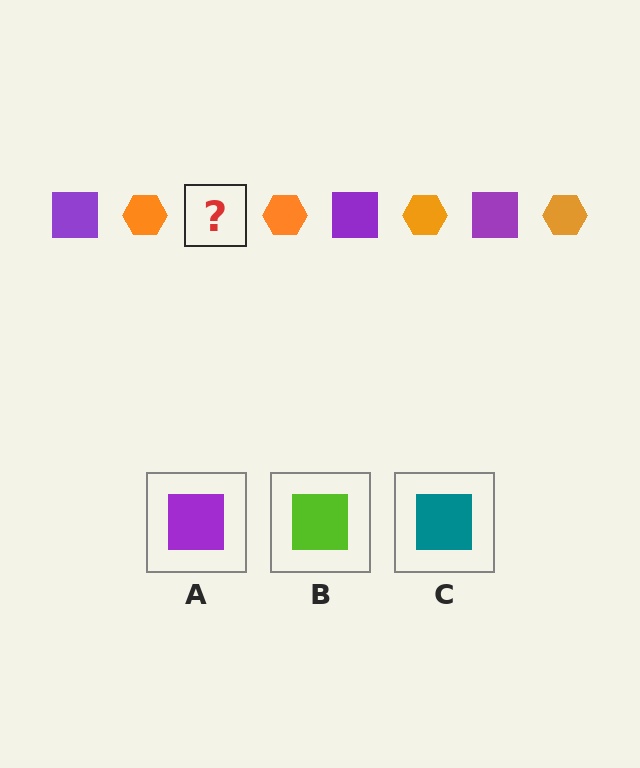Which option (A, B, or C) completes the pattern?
A.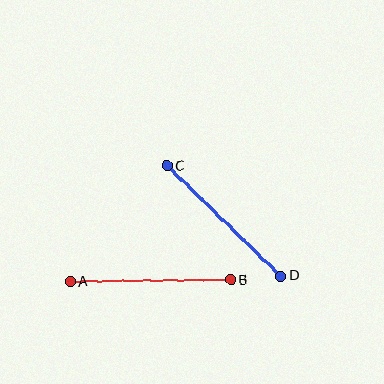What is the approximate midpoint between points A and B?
The midpoint is at approximately (150, 281) pixels.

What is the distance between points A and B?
The distance is approximately 160 pixels.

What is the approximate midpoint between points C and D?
The midpoint is at approximately (224, 221) pixels.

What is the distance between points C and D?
The distance is approximately 159 pixels.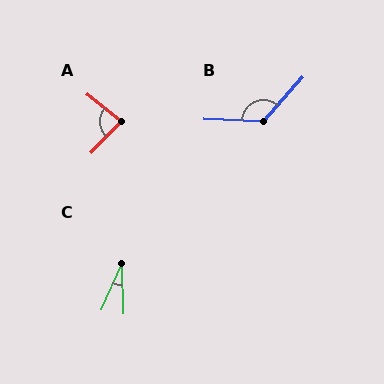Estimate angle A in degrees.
Approximately 84 degrees.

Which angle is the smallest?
C, at approximately 26 degrees.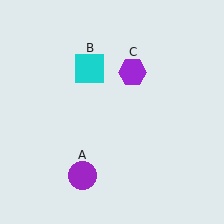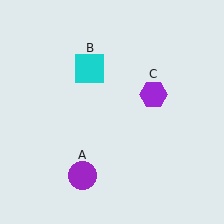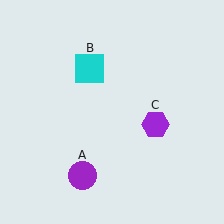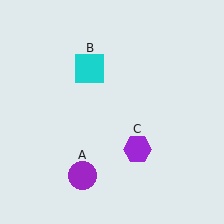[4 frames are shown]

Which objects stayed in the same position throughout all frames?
Purple circle (object A) and cyan square (object B) remained stationary.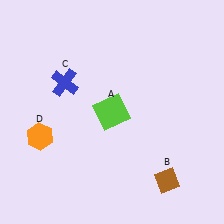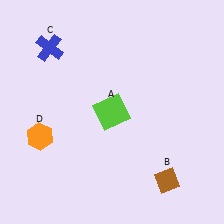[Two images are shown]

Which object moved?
The blue cross (C) moved up.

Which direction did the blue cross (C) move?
The blue cross (C) moved up.